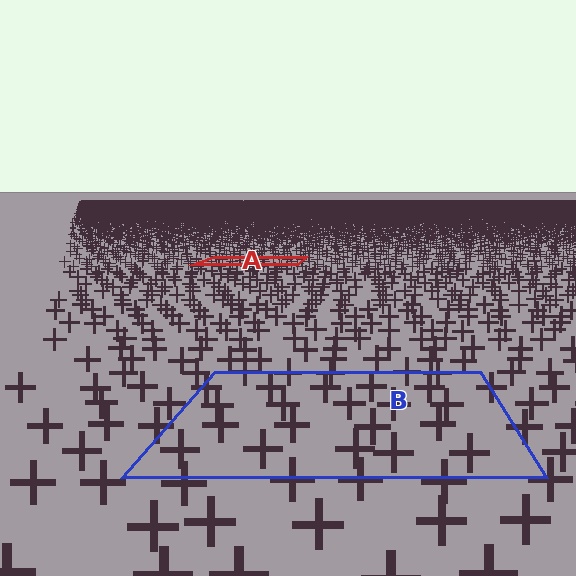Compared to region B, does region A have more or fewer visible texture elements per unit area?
Region A has more texture elements per unit area — they are packed more densely because it is farther away.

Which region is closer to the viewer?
Region B is closer. The texture elements there are larger and more spread out.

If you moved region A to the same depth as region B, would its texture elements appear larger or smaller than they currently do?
They would appear larger. At a closer depth, the same texture elements are projected at a bigger on-screen size.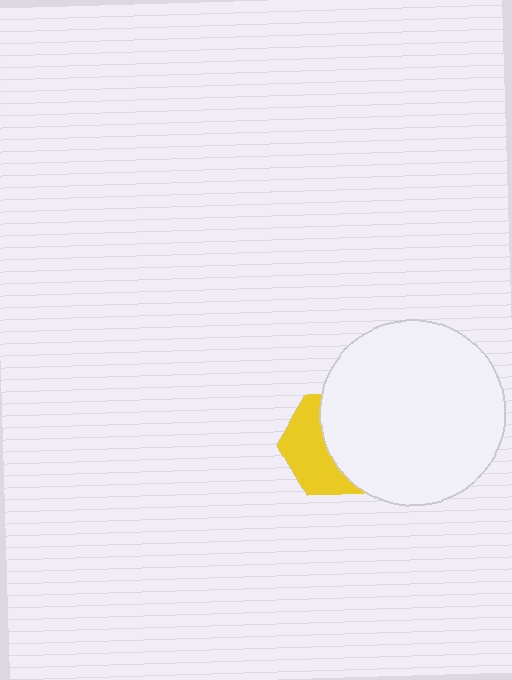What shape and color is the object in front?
The object in front is a white circle.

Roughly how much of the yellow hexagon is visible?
About half of it is visible (roughly 46%).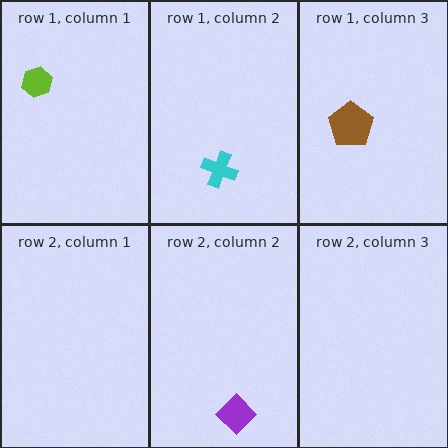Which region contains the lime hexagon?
The row 1, column 1 region.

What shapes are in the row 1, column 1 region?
The lime hexagon.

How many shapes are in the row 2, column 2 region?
1.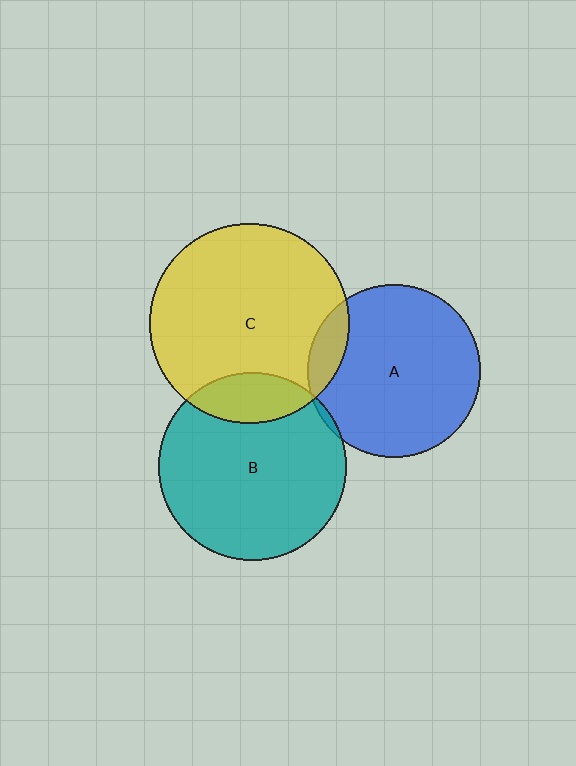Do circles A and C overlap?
Yes.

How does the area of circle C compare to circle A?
Approximately 1.3 times.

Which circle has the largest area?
Circle C (yellow).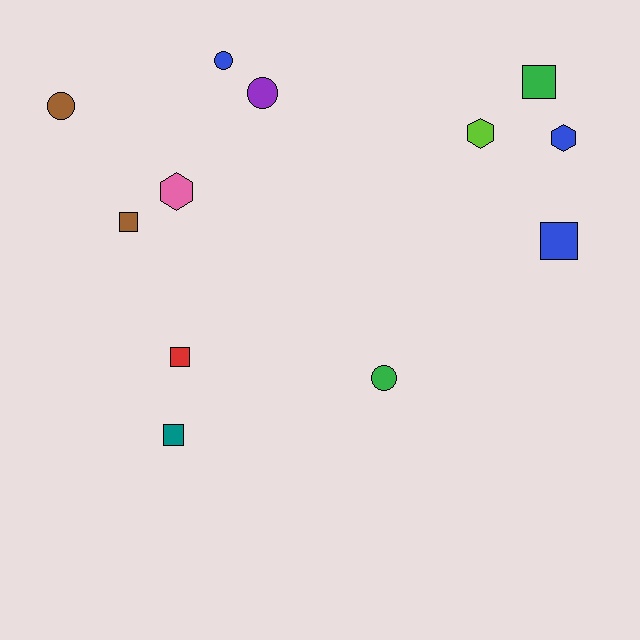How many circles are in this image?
There are 4 circles.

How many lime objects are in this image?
There is 1 lime object.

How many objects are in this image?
There are 12 objects.